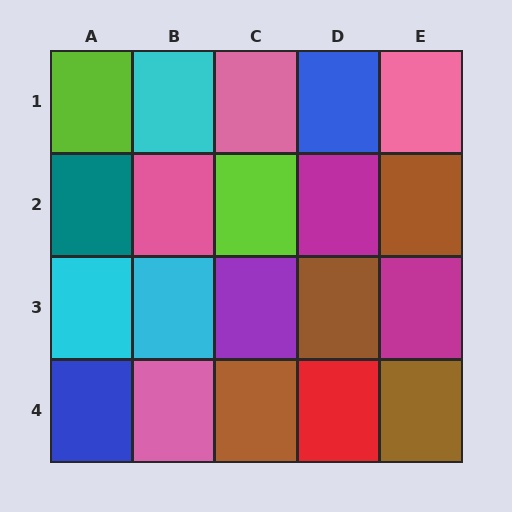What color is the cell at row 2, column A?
Teal.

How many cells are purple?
1 cell is purple.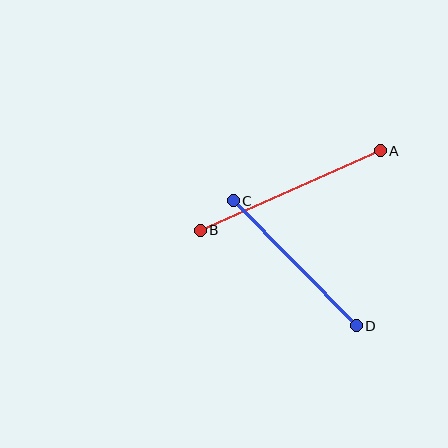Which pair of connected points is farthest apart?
Points A and B are farthest apart.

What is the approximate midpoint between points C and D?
The midpoint is at approximately (295, 263) pixels.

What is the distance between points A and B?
The distance is approximately 196 pixels.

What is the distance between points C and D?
The distance is approximately 175 pixels.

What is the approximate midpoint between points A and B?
The midpoint is at approximately (290, 190) pixels.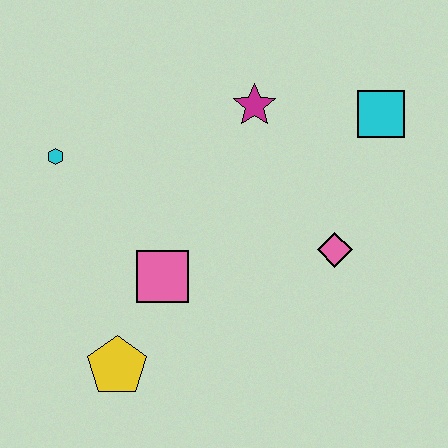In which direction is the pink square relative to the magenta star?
The pink square is below the magenta star.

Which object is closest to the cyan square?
The magenta star is closest to the cyan square.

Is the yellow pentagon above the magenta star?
No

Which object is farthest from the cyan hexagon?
The cyan square is farthest from the cyan hexagon.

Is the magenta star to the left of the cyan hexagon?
No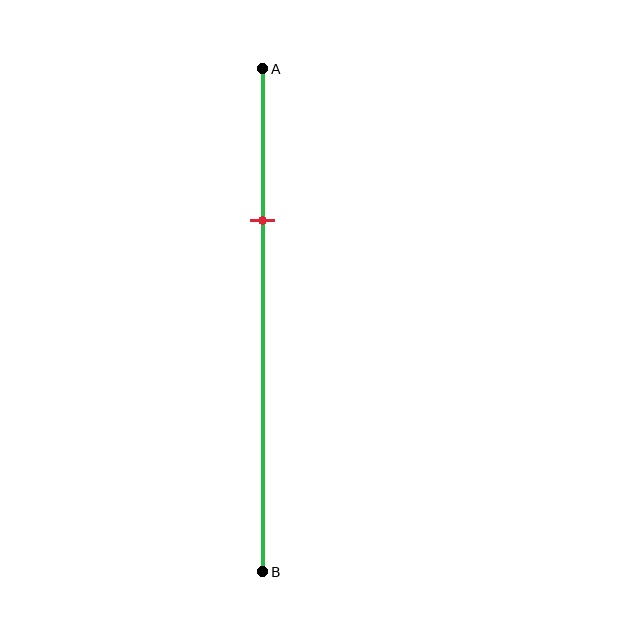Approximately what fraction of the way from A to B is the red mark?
The red mark is approximately 30% of the way from A to B.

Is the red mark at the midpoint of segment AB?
No, the mark is at about 30% from A, not at the 50% midpoint.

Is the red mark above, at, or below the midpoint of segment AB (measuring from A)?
The red mark is above the midpoint of segment AB.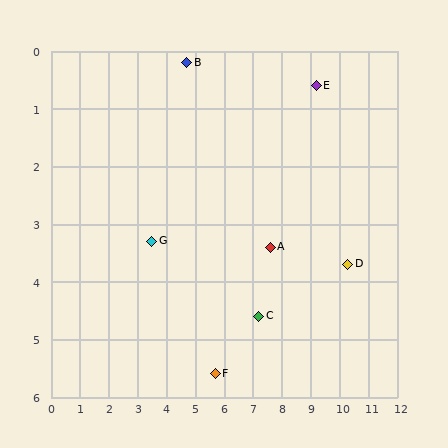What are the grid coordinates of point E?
Point E is at approximately (9.2, 0.6).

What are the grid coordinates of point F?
Point F is at approximately (5.7, 5.6).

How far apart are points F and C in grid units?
Points F and C are about 1.8 grid units apart.